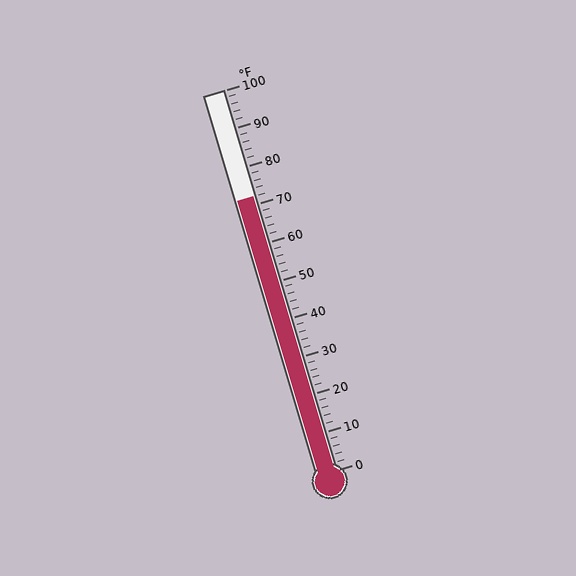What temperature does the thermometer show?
The thermometer shows approximately 72°F.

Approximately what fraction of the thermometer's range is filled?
The thermometer is filled to approximately 70% of its range.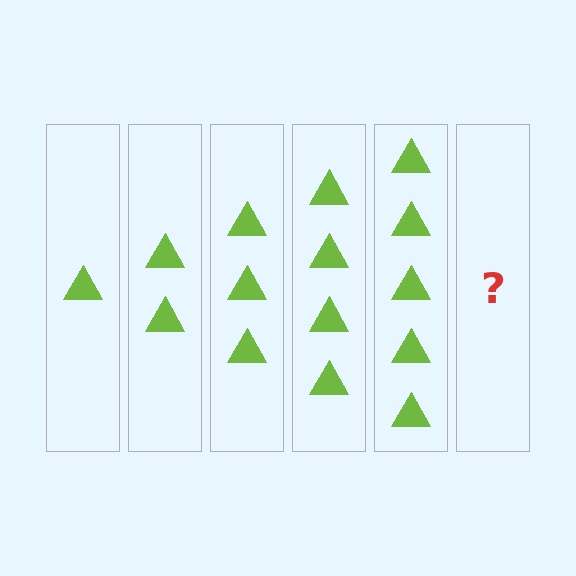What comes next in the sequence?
The next element should be 6 triangles.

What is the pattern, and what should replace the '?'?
The pattern is that each step adds one more triangle. The '?' should be 6 triangles.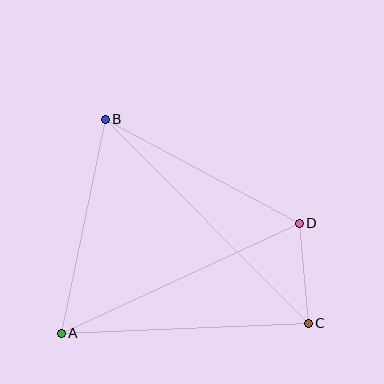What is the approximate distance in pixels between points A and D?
The distance between A and D is approximately 262 pixels.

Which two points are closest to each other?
Points C and D are closest to each other.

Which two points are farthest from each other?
Points B and C are farthest from each other.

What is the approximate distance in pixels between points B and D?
The distance between B and D is approximately 220 pixels.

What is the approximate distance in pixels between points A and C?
The distance between A and C is approximately 247 pixels.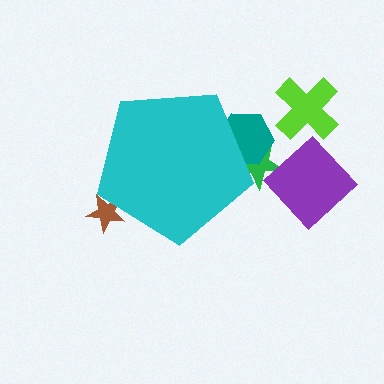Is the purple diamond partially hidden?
No, the purple diamond is fully visible.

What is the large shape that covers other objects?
A cyan pentagon.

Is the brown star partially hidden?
Yes, the brown star is partially hidden behind the cyan pentagon.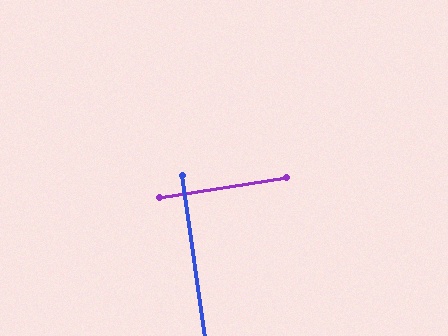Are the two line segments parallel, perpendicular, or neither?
Perpendicular — they meet at approximately 89°.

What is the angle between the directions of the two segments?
Approximately 89 degrees.